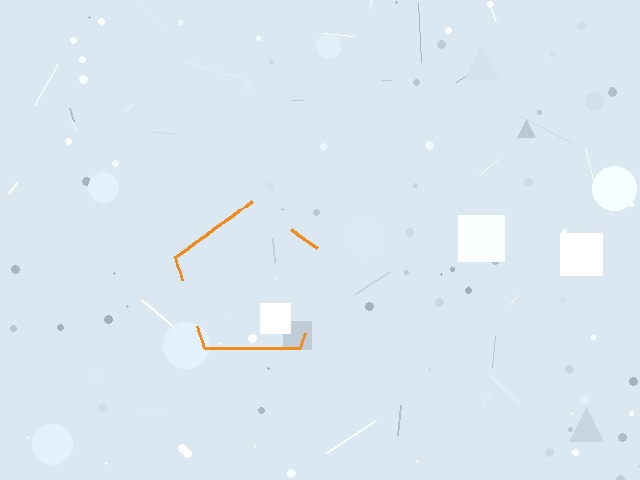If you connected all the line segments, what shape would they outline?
They would outline a pentagon.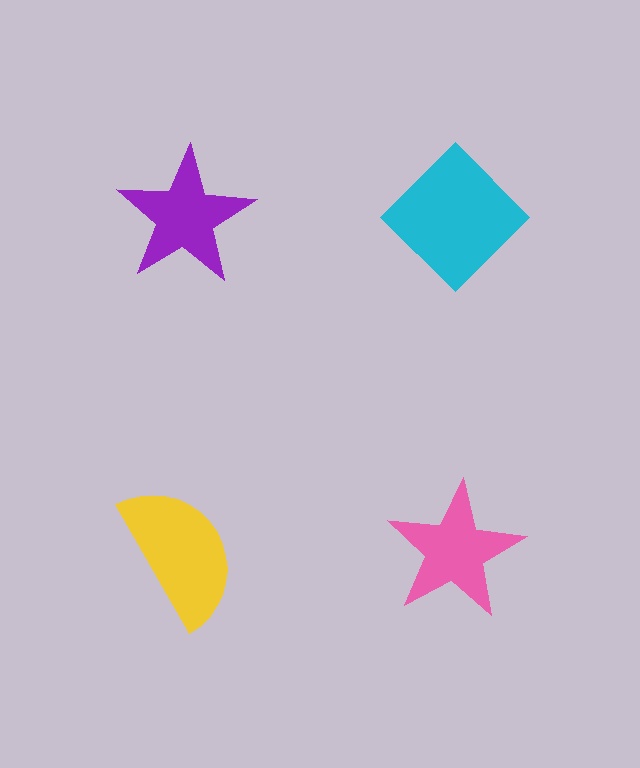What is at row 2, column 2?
A pink star.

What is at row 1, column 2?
A cyan diamond.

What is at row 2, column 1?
A yellow semicircle.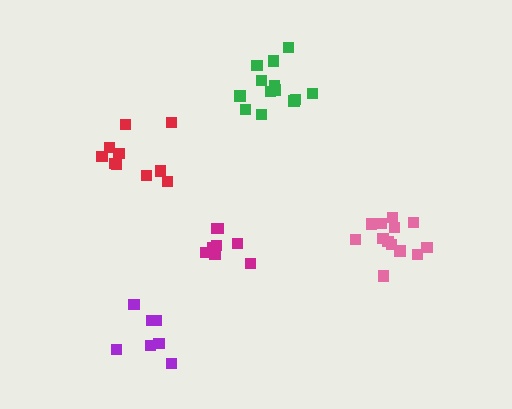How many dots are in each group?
Group 1: 10 dots, Group 2: 13 dots, Group 3: 13 dots, Group 4: 8 dots, Group 5: 7 dots (51 total).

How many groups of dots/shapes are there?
There are 5 groups.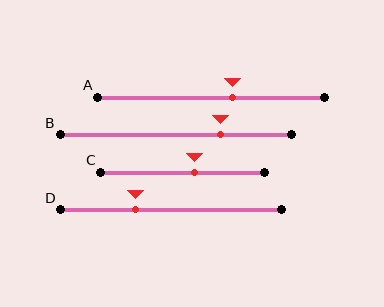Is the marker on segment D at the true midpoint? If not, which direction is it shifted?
No, the marker on segment D is shifted to the left by about 16% of the segment length.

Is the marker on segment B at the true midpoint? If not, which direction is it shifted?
No, the marker on segment B is shifted to the right by about 19% of the segment length.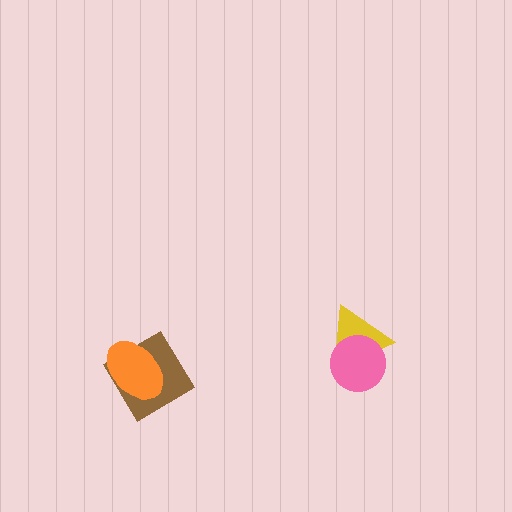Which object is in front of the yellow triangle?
The pink circle is in front of the yellow triangle.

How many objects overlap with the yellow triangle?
1 object overlaps with the yellow triangle.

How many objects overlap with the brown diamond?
1 object overlaps with the brown diamond.